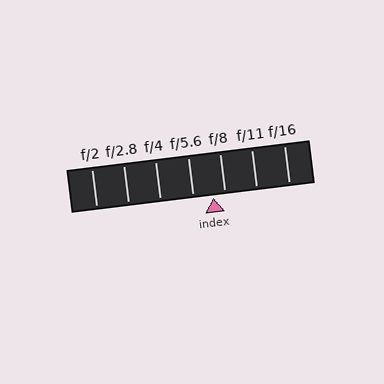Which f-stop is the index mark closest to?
The index mark is closest to f/8.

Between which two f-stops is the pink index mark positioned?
The index mark is between f/5.6 and f/8.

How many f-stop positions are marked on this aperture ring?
There are 7 f-stop positions marked.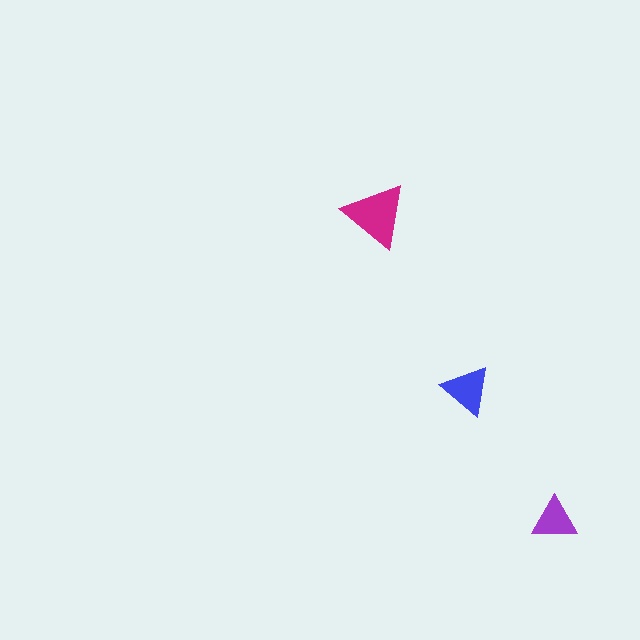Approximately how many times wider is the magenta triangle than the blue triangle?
About 1.5 times wider.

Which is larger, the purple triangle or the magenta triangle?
The magenta one.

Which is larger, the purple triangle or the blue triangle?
The blue one.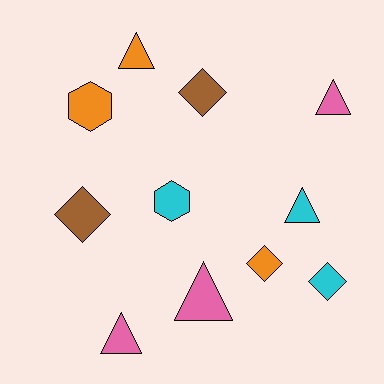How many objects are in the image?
There are 11 objects.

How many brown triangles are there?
There are no brown triangles.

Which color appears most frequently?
Pink, with 3 objects.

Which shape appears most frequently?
Triangle, with 5 objects.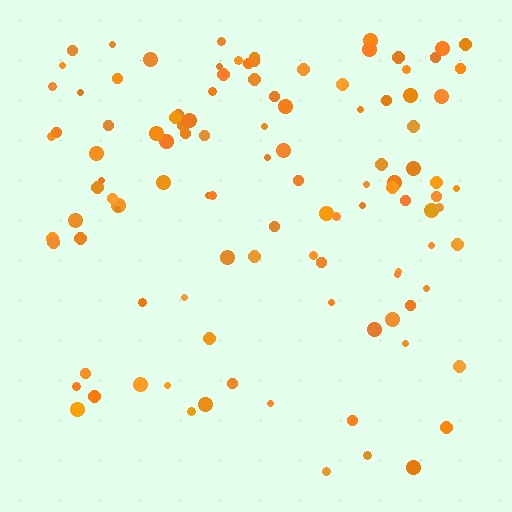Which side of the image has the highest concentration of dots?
The top.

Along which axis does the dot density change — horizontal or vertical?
Vertical.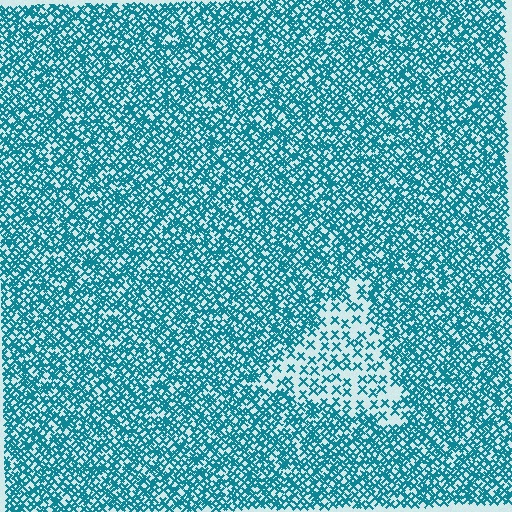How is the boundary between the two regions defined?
The boundary is defined by a change in element density (approximately 2.5x ratio). All elements are the same color, size, and shape.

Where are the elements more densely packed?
The elements are more densely packed outside the triangle boundary.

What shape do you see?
I see a triangle.